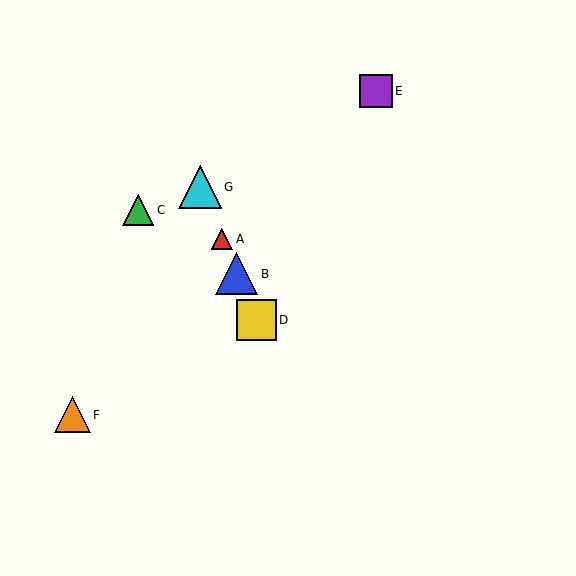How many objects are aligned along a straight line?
4 objects (A, B, D, G) are aligned along a straight line.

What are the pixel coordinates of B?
Object B is at (237, 274).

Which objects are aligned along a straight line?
Objects A, B, D, G are aligned along a straight line.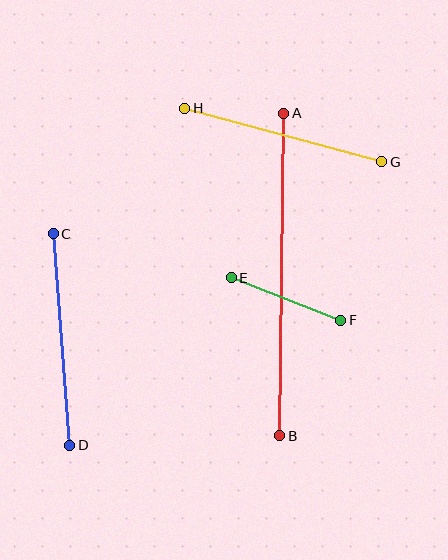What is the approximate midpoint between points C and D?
The midpoint is at approximately (62, 340) pixels.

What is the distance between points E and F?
The distance is approximately 117 pixels.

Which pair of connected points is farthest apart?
Points A and B are farthest apart.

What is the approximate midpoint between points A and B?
The midpoint is at approximately (282, 275) pixels.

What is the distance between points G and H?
The distance is approximately 204 pixels.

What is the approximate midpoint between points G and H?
The midpoint is at approximately (283, 135) pixels.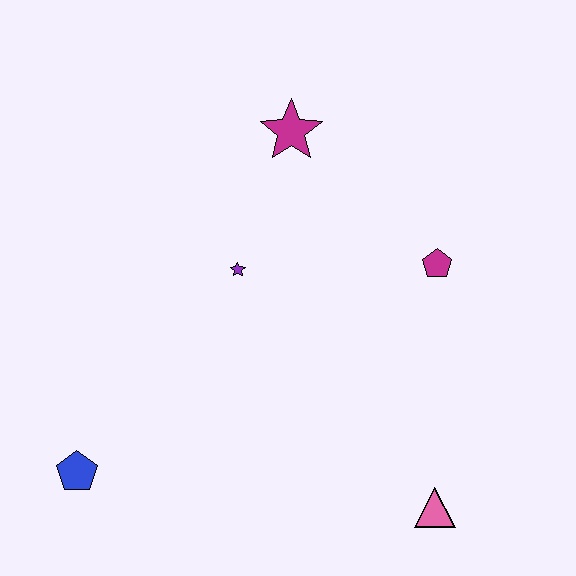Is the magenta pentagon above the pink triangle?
Yes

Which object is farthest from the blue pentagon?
The magenta pentagon is farthest from the blue pentagon.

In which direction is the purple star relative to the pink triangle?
The purple star is above the pink triangle.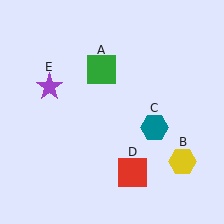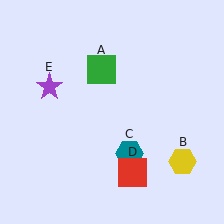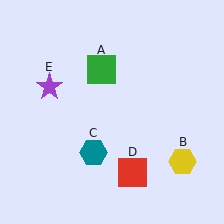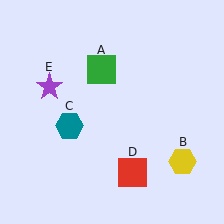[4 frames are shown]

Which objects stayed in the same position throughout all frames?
Green square (object A) and yellow hexagon (object B) and red square (object D) and purple star (object E) remained stationary.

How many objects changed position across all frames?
1 object changed position: teal hexagon (object C).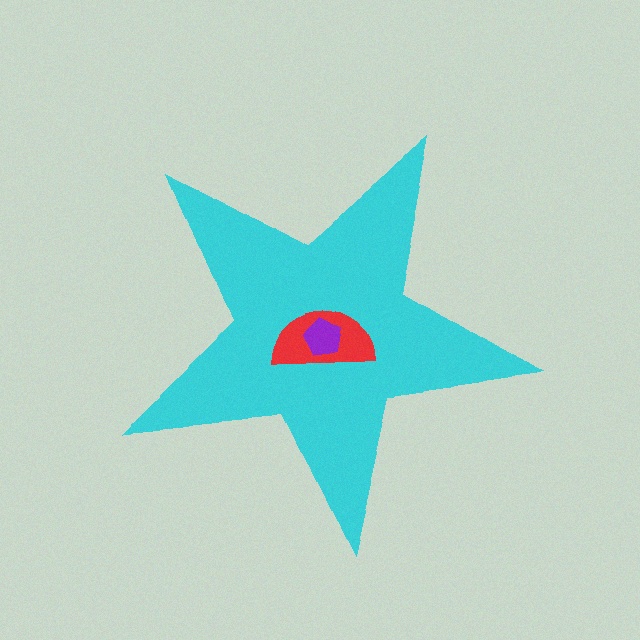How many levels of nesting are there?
3.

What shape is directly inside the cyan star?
The red semicircle.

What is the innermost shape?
The purple pentagon.